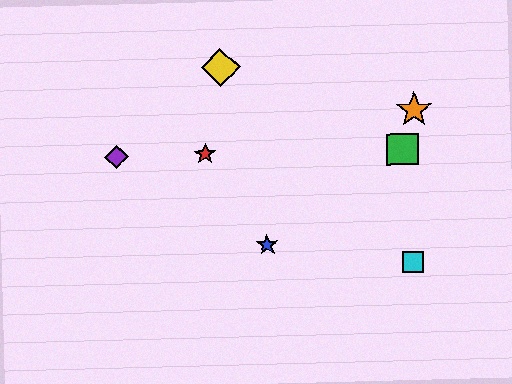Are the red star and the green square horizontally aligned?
Yes, both are at y≈154.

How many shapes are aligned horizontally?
3 shapes (the red star, the green square, the purple diamond) are aligned horizontally.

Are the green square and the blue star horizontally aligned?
No, the green square is at y≈149 and the blue star is at y≈245.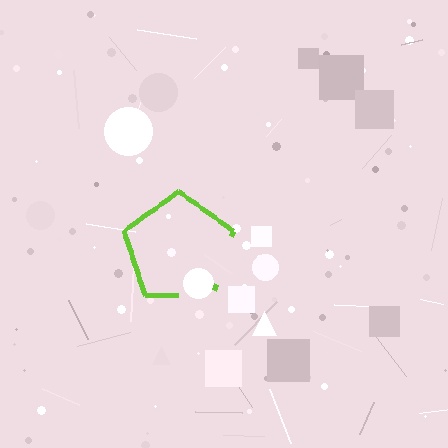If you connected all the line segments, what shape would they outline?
They would outline a pentagon.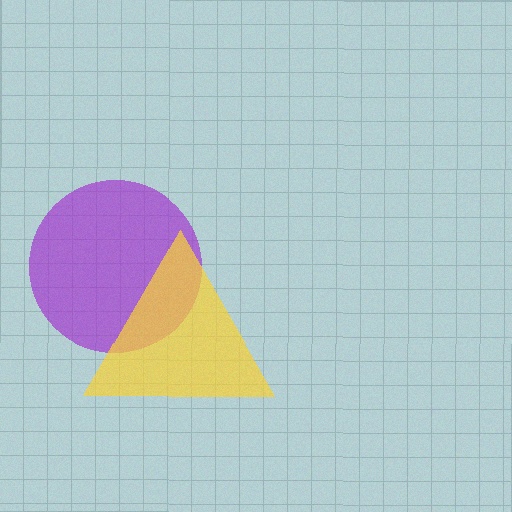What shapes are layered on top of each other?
The layered shapes are: a purple circle, a yellow triangle.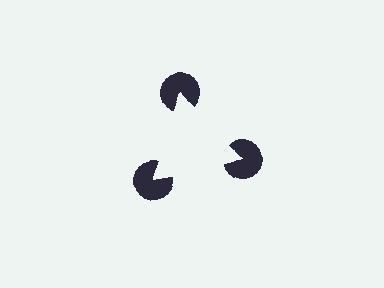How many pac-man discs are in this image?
There are 3 — one at each vertex of the illusory triangle.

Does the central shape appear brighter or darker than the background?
It typically appears slightly brighter than the background, even though no actual brightness change is drawn.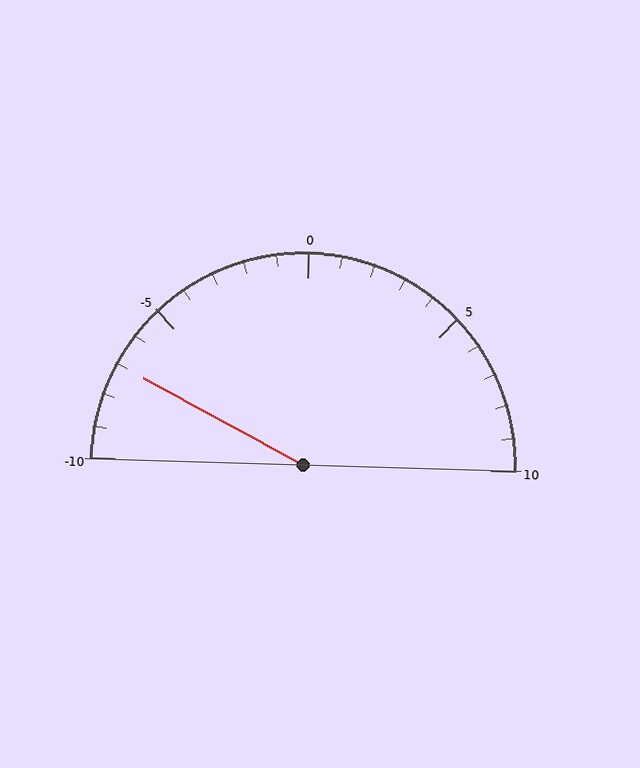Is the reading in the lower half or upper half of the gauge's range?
The reading is in the lower half of the range (-10 to 10).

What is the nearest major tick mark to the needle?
The nearest major tick mark is -5.